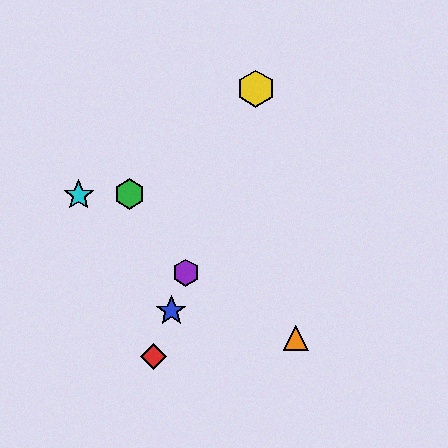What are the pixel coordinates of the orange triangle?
The orange triangle is at (296, 338).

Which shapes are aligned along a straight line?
The red diamond, the blue star, the yellow hexagon, the purple hexagon are aligned along a straight line.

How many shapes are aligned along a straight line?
4 shapes (the red diamond, the blue star, the yellow hexagon, the purple hexagon) are aligned along a straight line.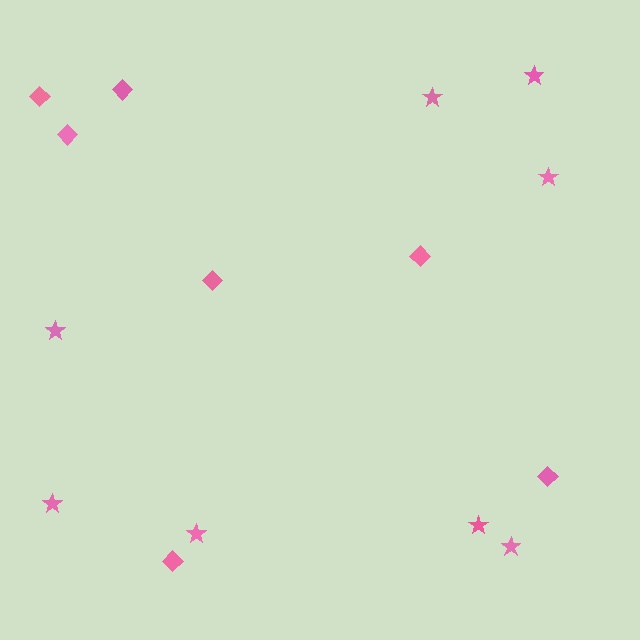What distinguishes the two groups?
There are 2 groups: one group of stars (8) and one group of diamonds (7).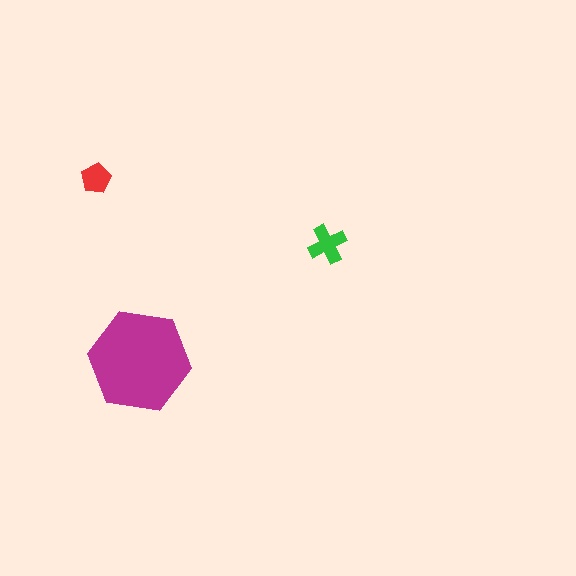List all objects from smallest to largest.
The red pentagon, the green cross, the magenta hexagon.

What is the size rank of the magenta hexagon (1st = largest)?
1st.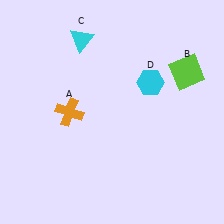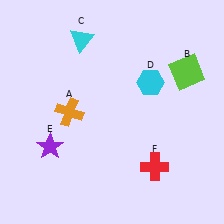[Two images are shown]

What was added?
A purple star (E), a red cross (F) were added in Image 2.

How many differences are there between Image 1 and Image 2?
There are 2 differences between the two images.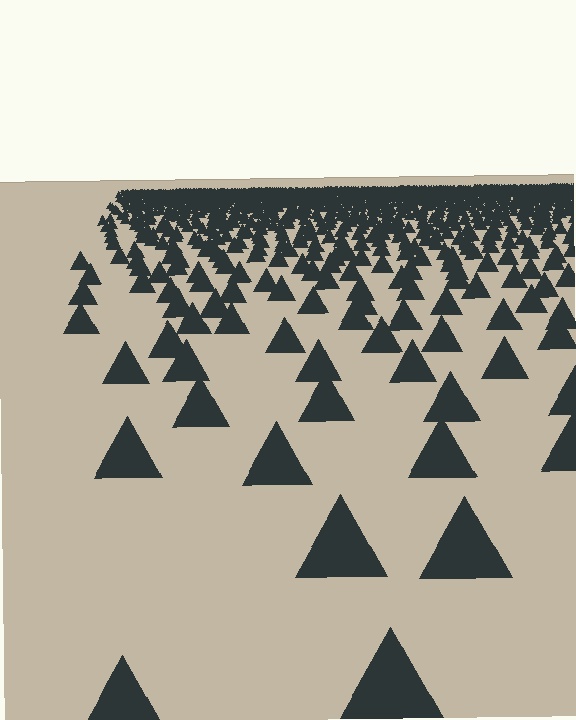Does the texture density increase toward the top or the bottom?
Density increases toward the top.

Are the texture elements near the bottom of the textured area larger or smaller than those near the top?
Larger. Near the bottom, elements are closer to the viewer and appear at a bigger on-screen size.